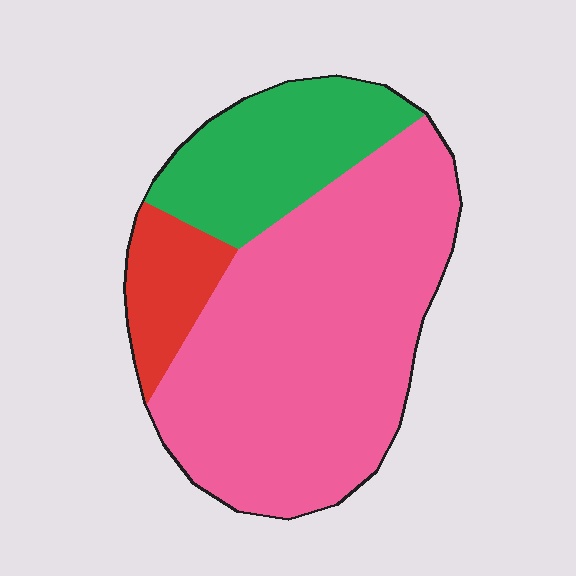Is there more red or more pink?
Pink.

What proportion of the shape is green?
Green takes up about one quarter (1/4) of the shape.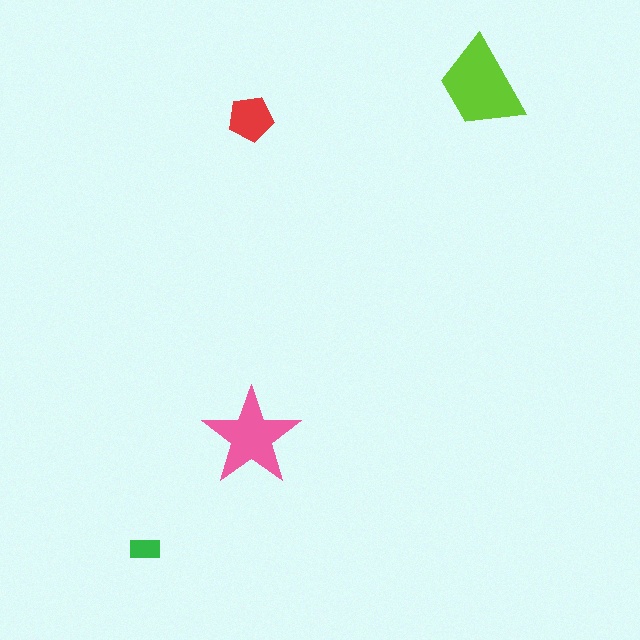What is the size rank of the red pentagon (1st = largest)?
3rd.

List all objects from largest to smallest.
The lime trapezoid, the pink star, the red pentagon, the green rectangle.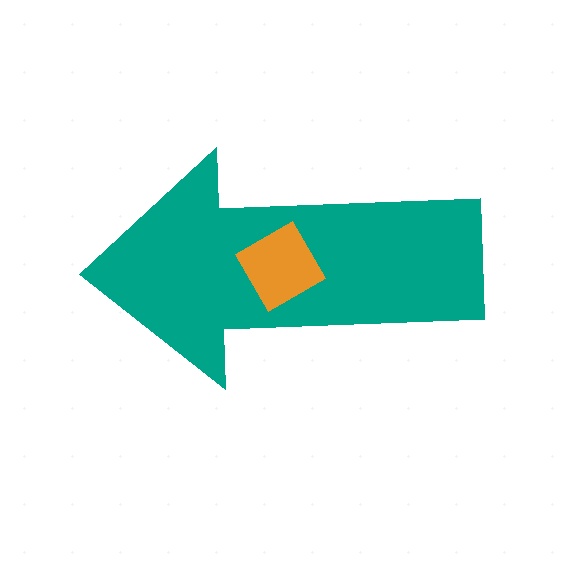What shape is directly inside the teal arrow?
The orange diamond.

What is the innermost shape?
The orange diamond.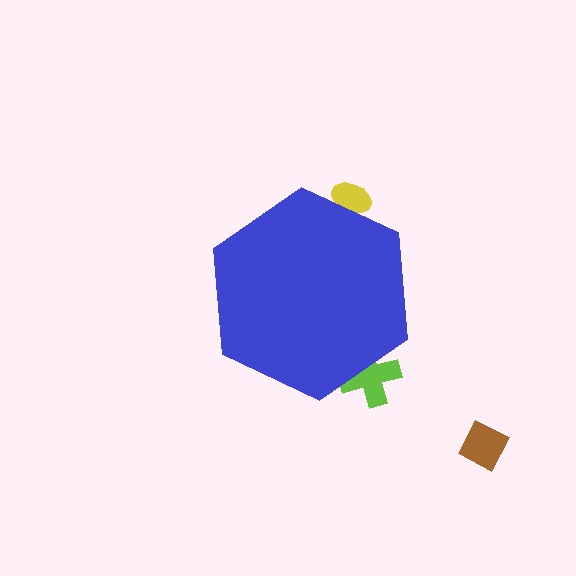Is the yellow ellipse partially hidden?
Yes, the yellow ellipse is partially hidden behind the blue hexagon.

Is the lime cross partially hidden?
Yes, the lime cross is partially hidden behind the blue hexagon.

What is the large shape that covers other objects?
A blue hexagon.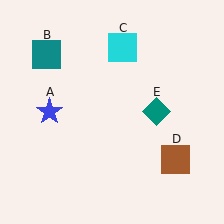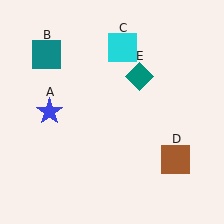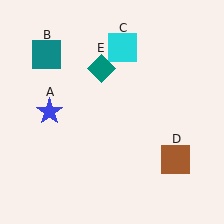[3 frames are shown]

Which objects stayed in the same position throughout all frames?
Blue star (object A) and teal square (object B) and cyan square (object C) and brown square (object D) remained stationary.